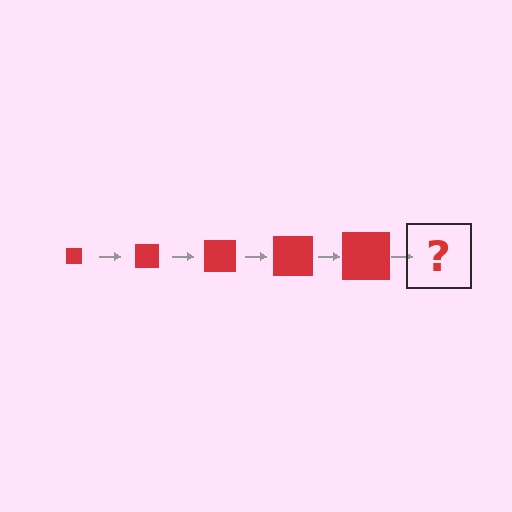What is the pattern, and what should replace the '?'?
The pattern is that the square gets progressively larger each step. The '?' should be a red square, larger than the previous one.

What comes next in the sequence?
The next element should be a red square, larger than the previous one.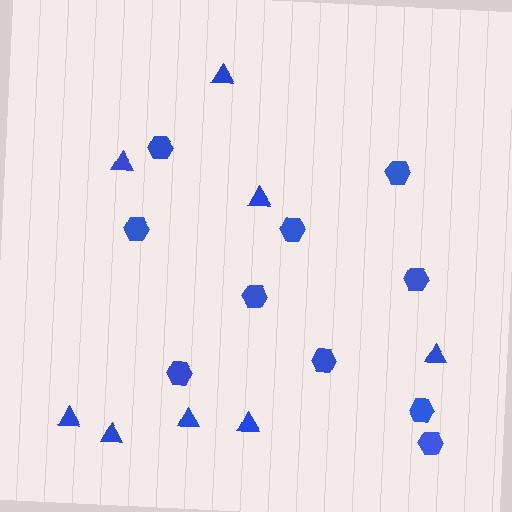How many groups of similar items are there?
There are 2 groups: one group of hexagons (10) and one group of triangles (8).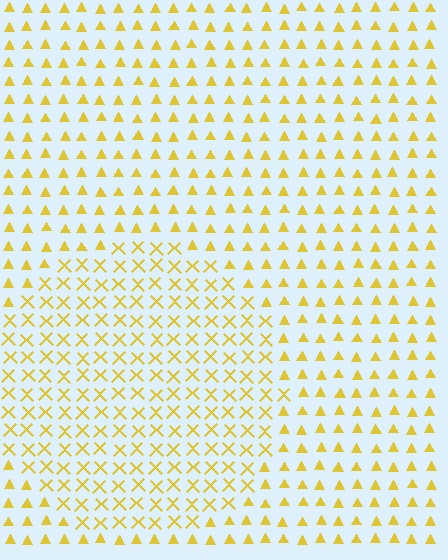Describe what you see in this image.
The image is filled with small yellow elements arranged in a uniform grid. A circle-shaped region contains X marks, while the surrounding area contains triangles. The boundary is defined purely by the change in element shape.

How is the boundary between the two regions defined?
The boundary is defined by a change in element shape: X marks inside vs. triangles outside. All elements share the same color and spacing.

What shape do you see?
I see a circle.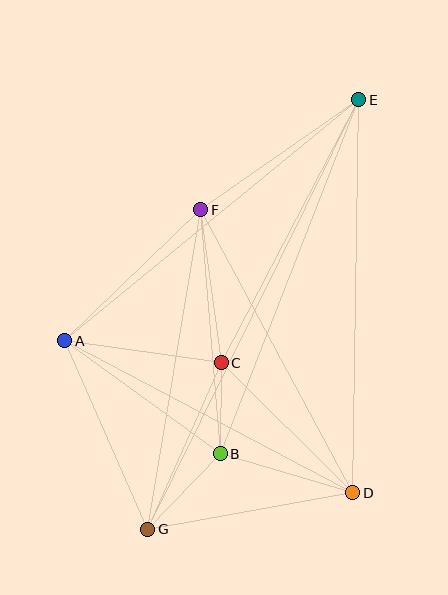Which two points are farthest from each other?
Points E and G are farthest from each other.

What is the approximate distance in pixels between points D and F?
The distance between D and F is approximately 321 pixels.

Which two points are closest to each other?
Points B and C are closest to each other.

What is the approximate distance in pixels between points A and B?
The distance between A and B is approximately 192 pixels.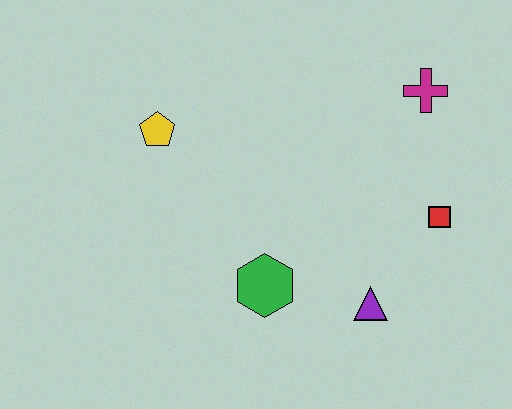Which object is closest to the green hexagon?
The purple triangle is closest to the green hexagon.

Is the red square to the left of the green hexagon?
No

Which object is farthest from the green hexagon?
The magenta cross is farthest from the green hexagon.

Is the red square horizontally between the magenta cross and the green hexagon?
No